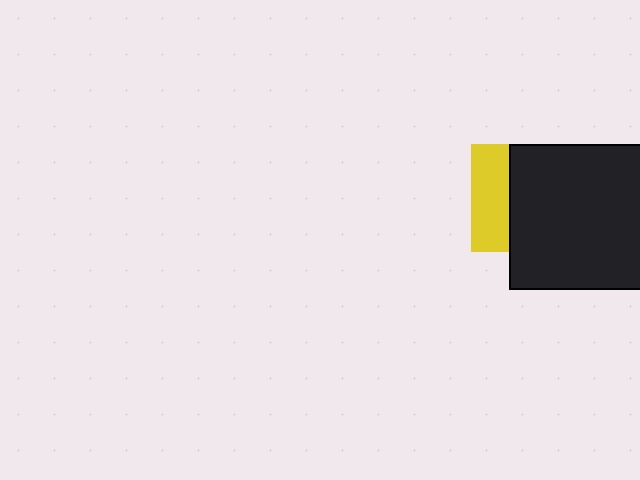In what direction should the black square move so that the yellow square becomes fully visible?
The black square should move right. That is the shortest direction to clear the overlap and leave the yellow square fully visible.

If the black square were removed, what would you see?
You would see the complete yellow square.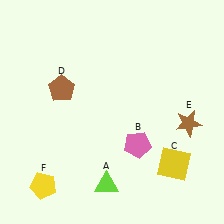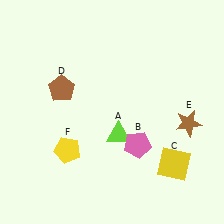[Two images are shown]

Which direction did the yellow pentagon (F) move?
The yellow pentagon (F) moved up.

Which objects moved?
The objects that moved are: the lime triangle (A), the yellow pentagon (F).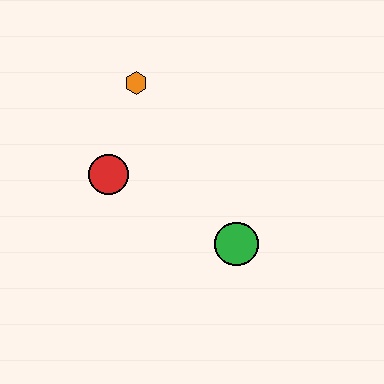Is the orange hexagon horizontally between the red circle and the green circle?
Yes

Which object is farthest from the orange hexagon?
The green circle is farthest from the orange hexagon.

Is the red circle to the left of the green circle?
Yes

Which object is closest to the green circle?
The red circle is closest to the green circle.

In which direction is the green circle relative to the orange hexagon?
The green circle is below the orange hexagon.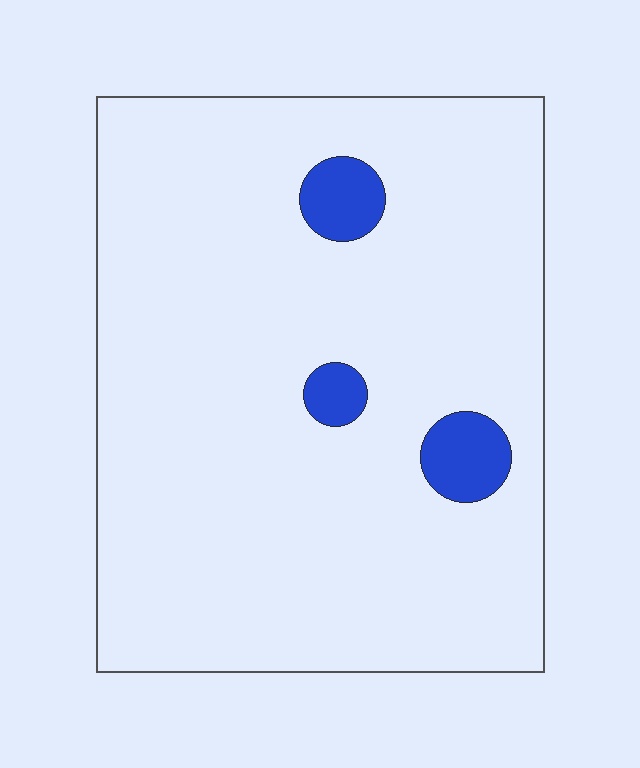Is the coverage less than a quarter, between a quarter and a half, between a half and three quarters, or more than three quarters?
Less than a quarter.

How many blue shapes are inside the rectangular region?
3.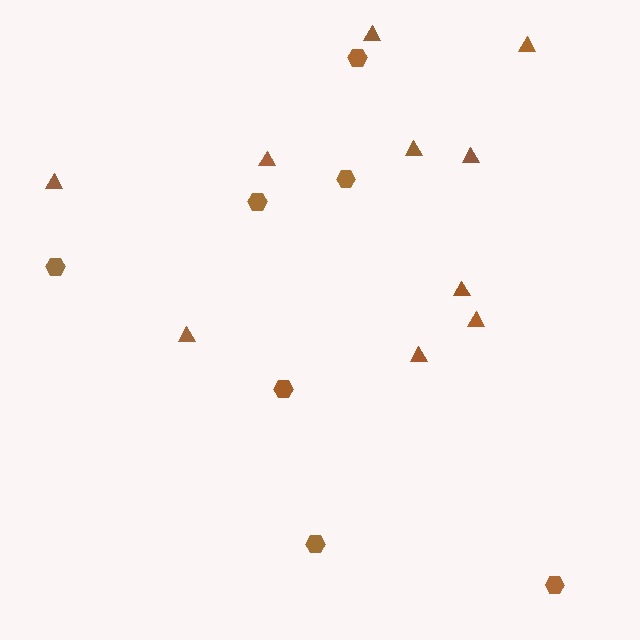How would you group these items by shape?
There are 2 groups: one group of triangles (10) and one group of hexagons (7).